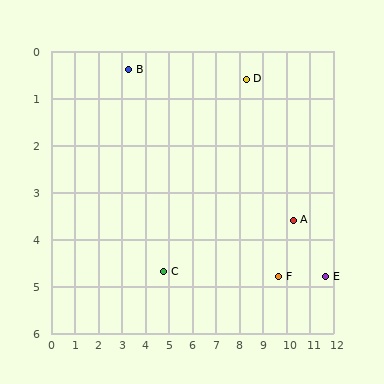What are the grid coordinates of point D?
Point D is at approximately (8.3, 0.6).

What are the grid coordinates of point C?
Point C is at approximately (4.8, 4.7).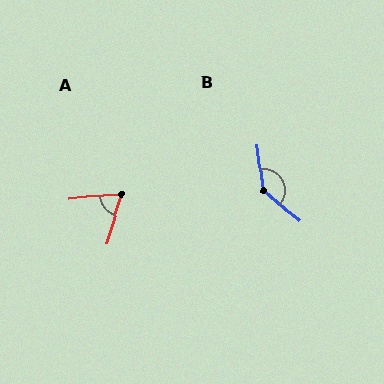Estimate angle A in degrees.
Approximately 69 degrees.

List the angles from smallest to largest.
A (69°), B (138°).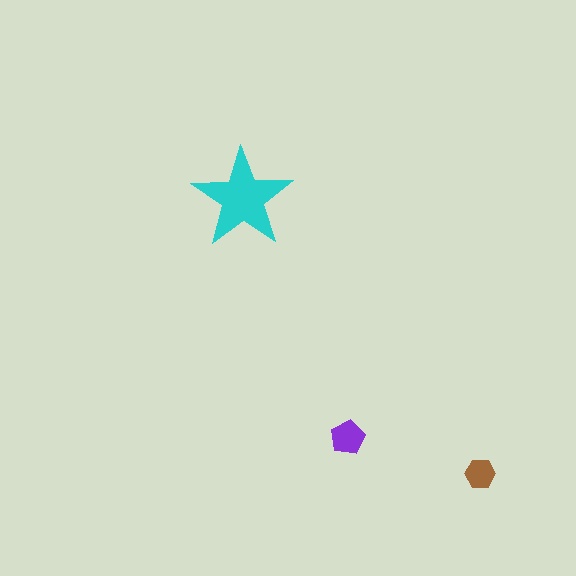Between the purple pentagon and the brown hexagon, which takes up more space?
The purple pentagon.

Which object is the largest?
The cyan star.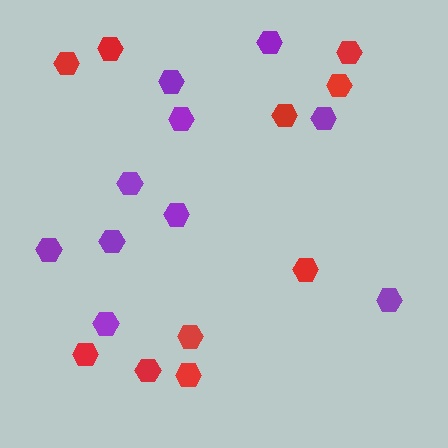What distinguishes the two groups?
There are 2 groups: one group of purple hexagons (10) and one group of red hexagons (10).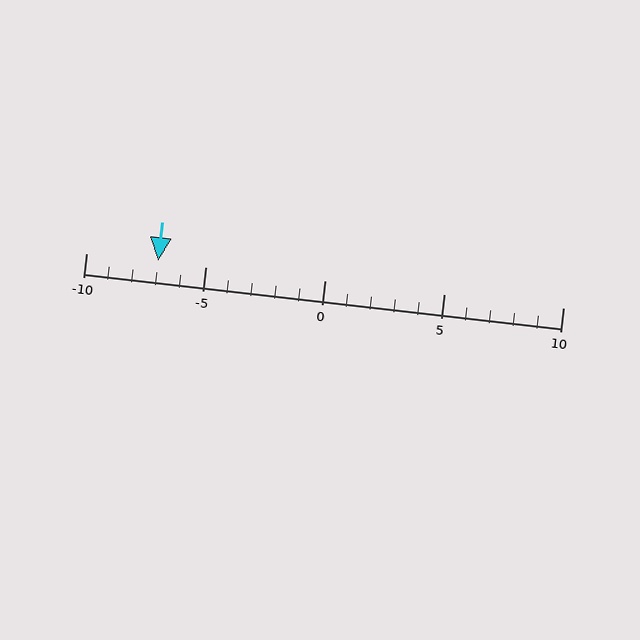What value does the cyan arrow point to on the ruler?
The cyan arrow points to approximately -7.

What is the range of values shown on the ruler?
The ruler shows values from -10 to 10.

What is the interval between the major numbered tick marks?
The major tick marks are spaced 5 units apart.